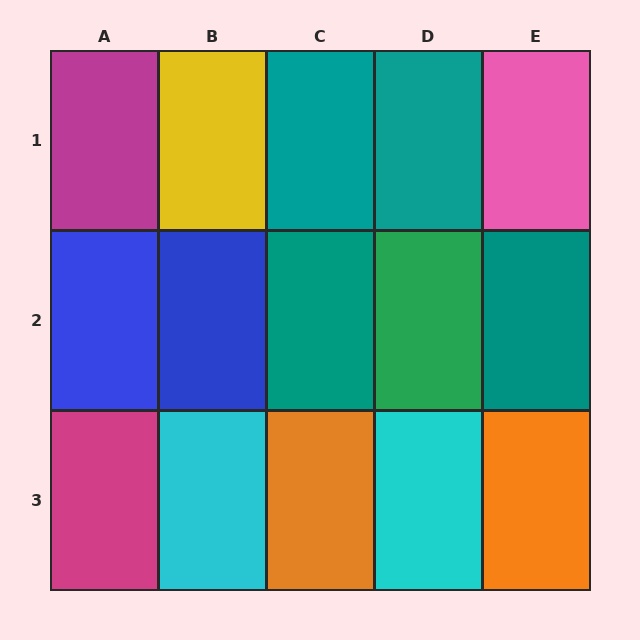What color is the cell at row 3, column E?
Orange.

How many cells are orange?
2 cells are orange.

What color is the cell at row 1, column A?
Magenta.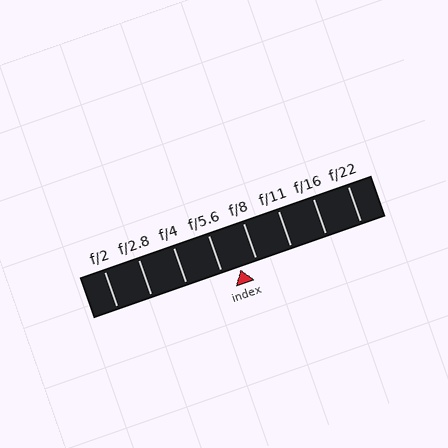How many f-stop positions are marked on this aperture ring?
There are 8 f-stop positions marked.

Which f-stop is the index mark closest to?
The index mark is closest to f/8.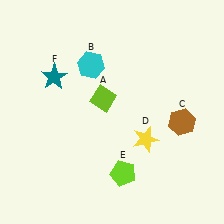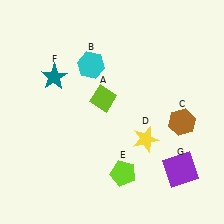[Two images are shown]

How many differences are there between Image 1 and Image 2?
There is 1 difference between the two images.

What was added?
A purple square (G) was added in Image 2.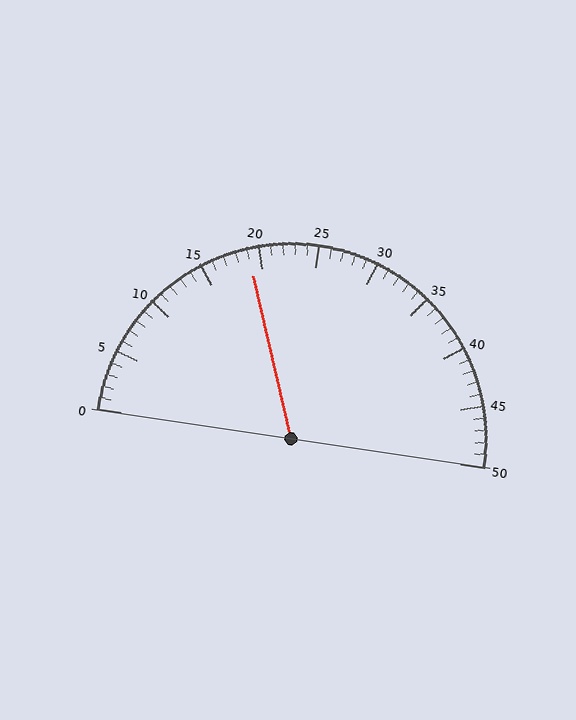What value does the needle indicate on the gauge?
The needle indicates approximately 19.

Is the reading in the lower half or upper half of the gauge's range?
The reading is in the lower half of the range (0 to 50).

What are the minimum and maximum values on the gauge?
The gauge ranges from 0 to 50.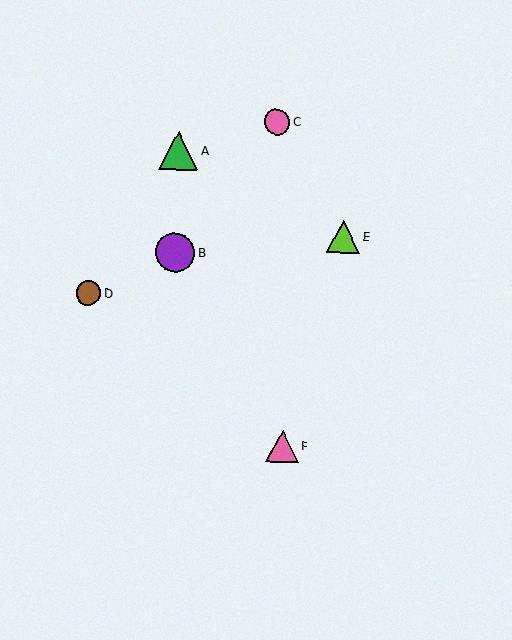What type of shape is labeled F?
Shape F is a pink triangle.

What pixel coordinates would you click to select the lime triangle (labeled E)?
Click at (343, 236) to select the lime triangle E.